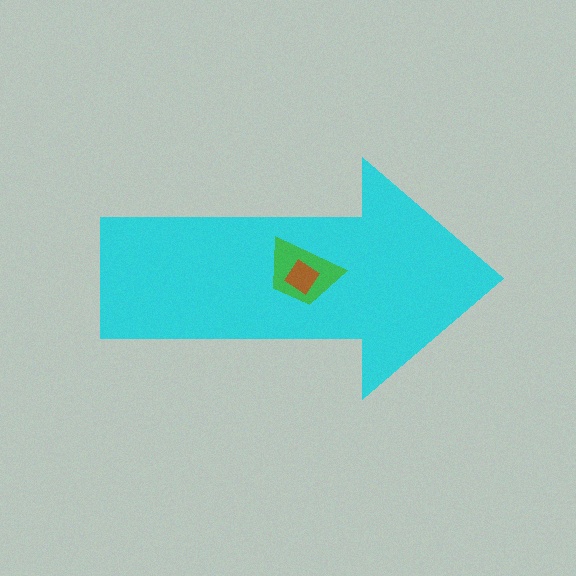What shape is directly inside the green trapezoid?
The brown diamond.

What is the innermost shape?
The brown diamond.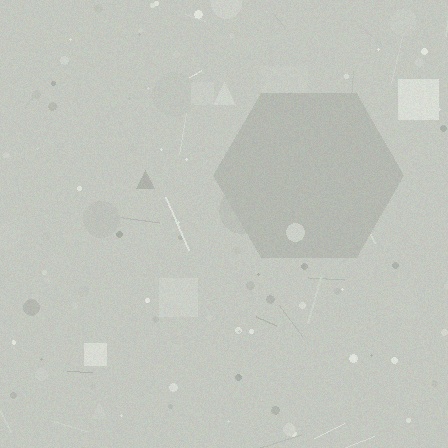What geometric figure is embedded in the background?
A hexagon is embedded in the background.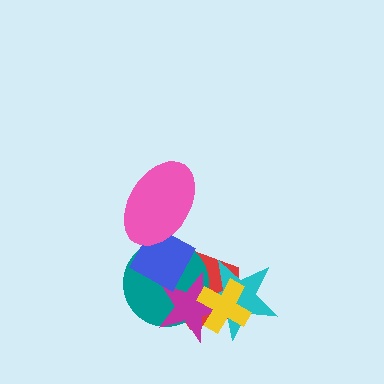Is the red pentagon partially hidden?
Yes, it is partially covered by another shape.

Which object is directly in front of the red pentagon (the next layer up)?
The cyan star is directly in front of the red pentagon.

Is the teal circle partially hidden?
Yes, it is partially covered by another shape.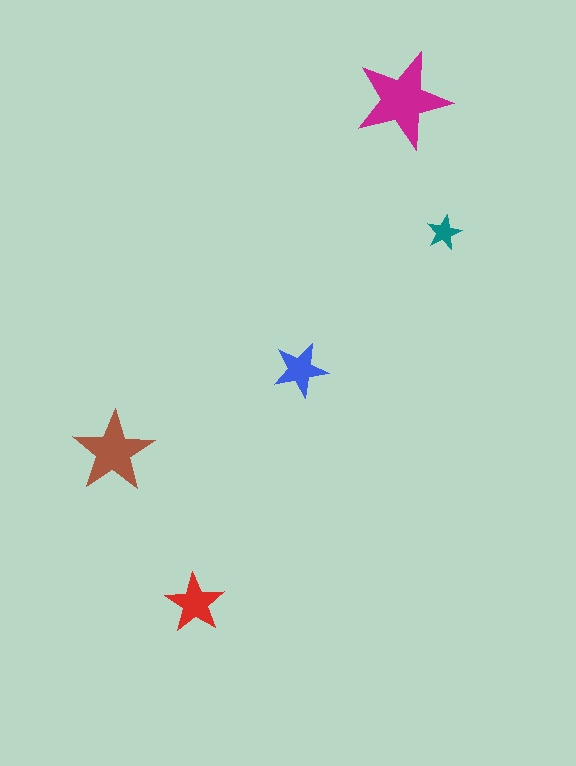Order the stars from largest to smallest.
the magenta one, the brown one, the red one, the blue one, the teal one.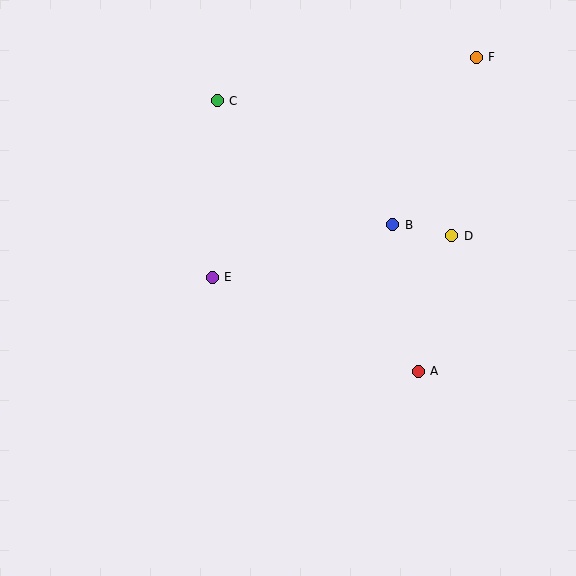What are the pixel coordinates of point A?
Point A is at (418, 371).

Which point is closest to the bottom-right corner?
Point A is closest to the bottom-right corner.